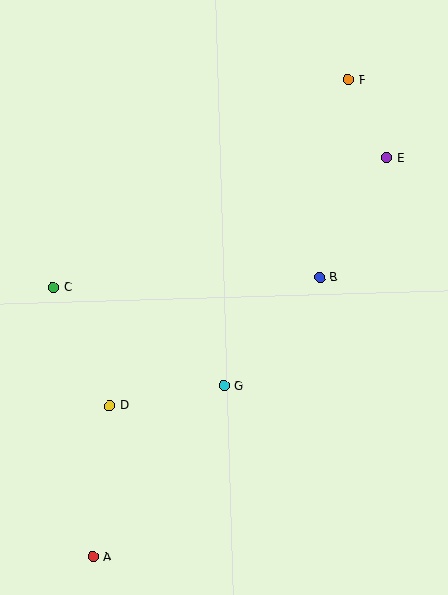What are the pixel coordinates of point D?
Point D is at (110, 406).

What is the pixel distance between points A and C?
The distance between A and C is 272 pixels.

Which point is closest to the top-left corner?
Point C is closest to the top-left corner.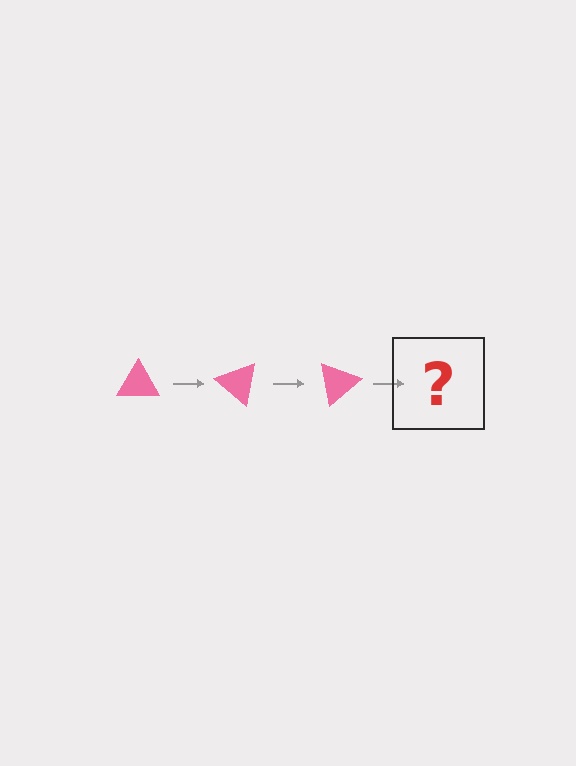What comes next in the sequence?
The next element should be a pink triangle rotated 120 degrees.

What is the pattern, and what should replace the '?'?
The pattern is that the triangle rotates 40 degrees each step. The '?' should be a pink triangle rotated 120 degrees.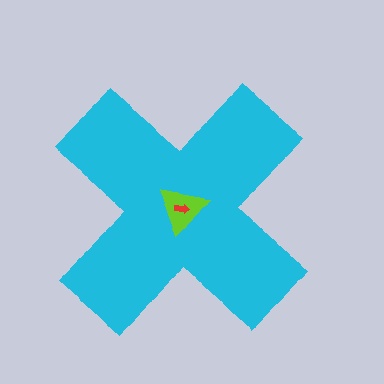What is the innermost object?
The red arrow.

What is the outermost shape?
The cyan cross.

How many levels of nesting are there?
3.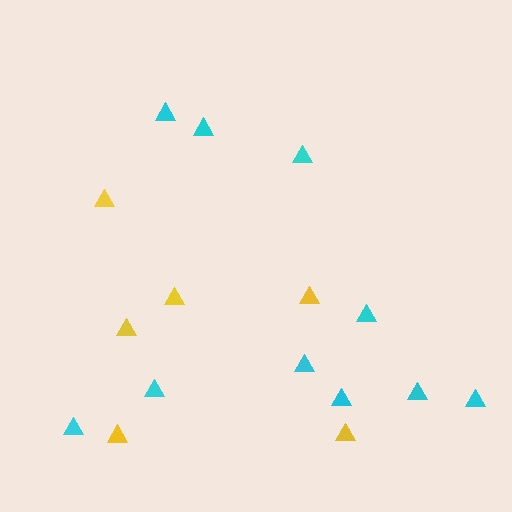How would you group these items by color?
There are 2 groups: one group of cyan triangles (10) and one group of yellow triangles (6).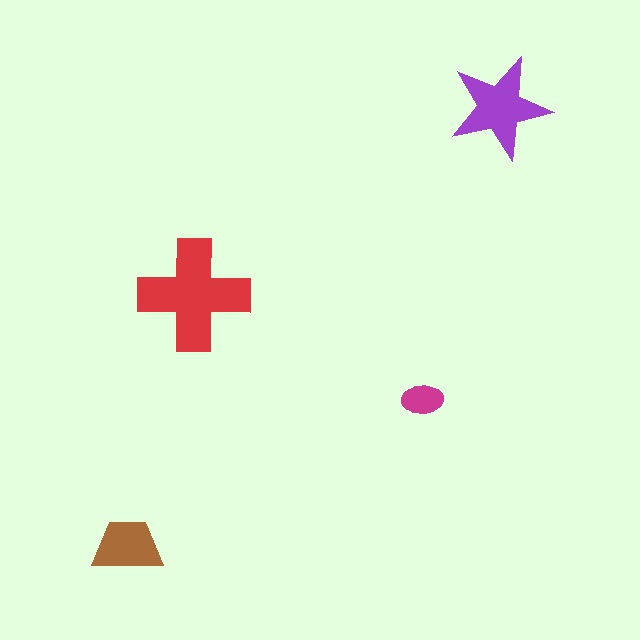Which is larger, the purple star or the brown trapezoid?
The purple star.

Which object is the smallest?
The magenta ellipse.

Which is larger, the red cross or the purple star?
The red cross.